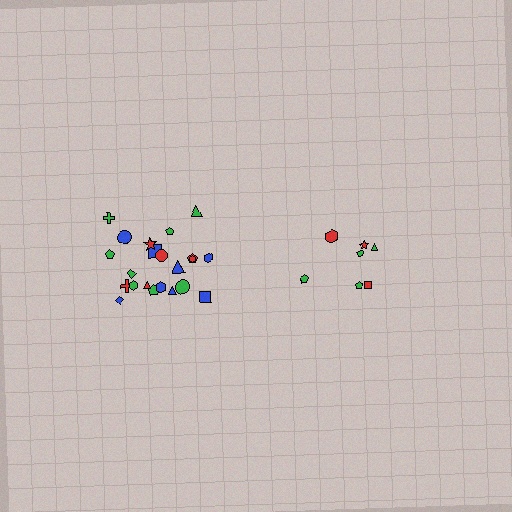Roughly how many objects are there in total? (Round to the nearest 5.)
Roughly 30 objects in total.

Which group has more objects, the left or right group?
The left group.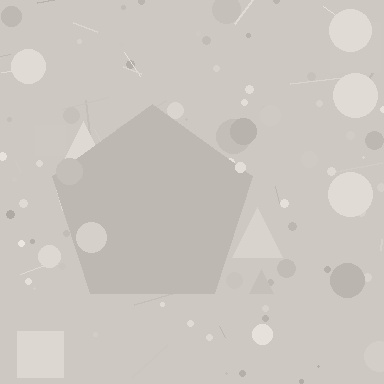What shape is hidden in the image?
A pentagon is hidden in the image.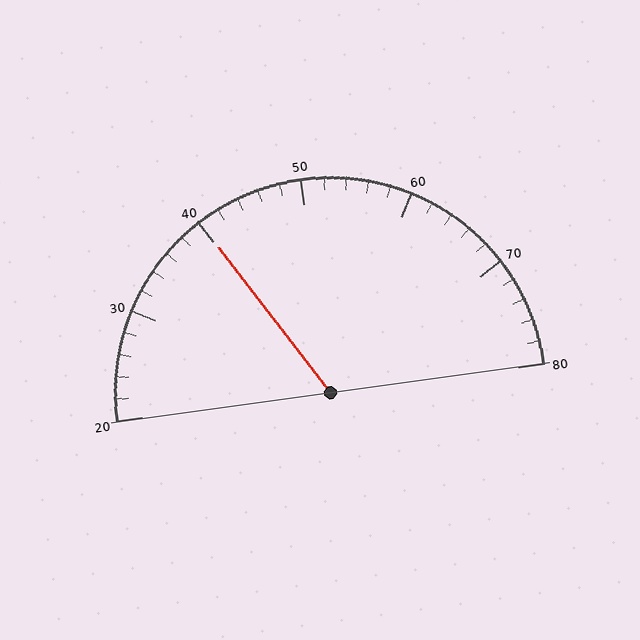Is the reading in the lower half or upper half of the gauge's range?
The reading is in the lower half of the range (20 to 80).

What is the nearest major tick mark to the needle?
The nearest major tick mark is 40.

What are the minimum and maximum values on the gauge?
The gauge ranges from 20 to 80.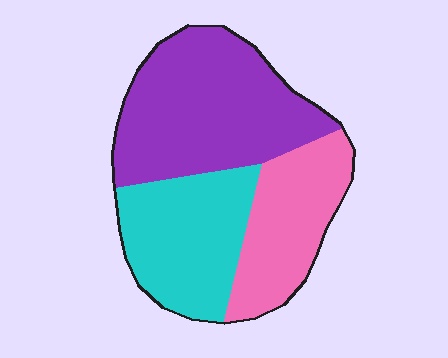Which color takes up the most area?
Purple, at roughly 45%.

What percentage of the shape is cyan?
Cyan covers 30% of the shape.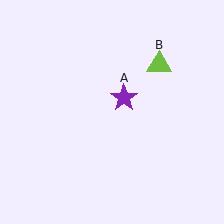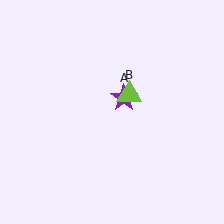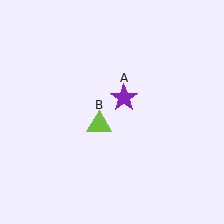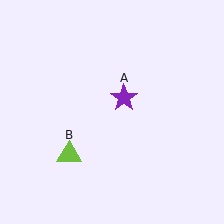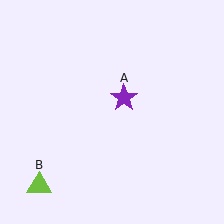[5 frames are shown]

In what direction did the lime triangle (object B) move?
The lime triangle (object B) moved down and to the left.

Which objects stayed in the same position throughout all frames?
Purple star (object A) remained stationary.